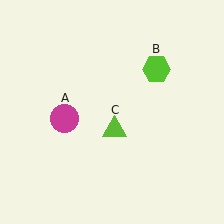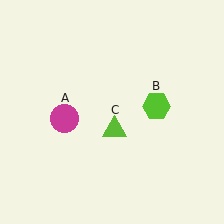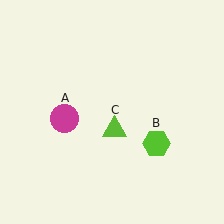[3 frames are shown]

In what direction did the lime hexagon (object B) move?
The lime hexagon (object B) moved down.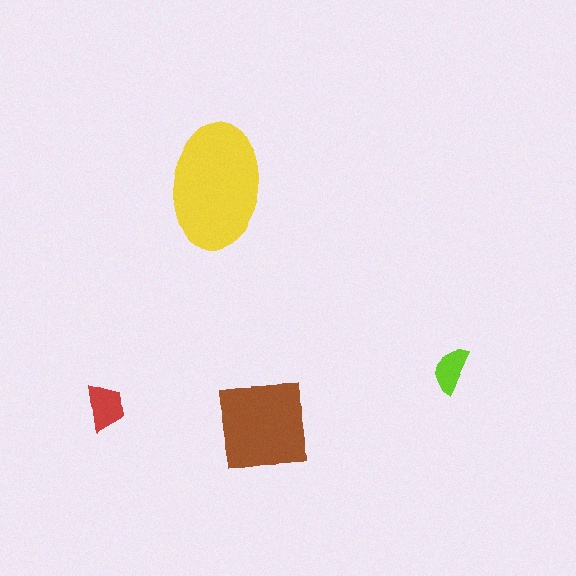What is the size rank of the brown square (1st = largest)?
2nd.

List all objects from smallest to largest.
The lime semicircle, the red trapezoid, the brown square, the yellow ellipse.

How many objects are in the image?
There are 4 objects in the image.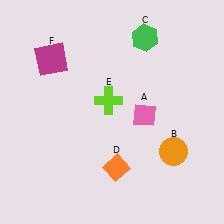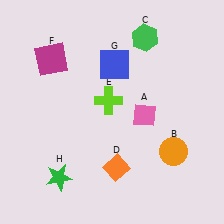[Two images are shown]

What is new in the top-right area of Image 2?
A blue square (G) was added in the top-right area of Image 2.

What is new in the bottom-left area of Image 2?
A green star (H) was added in the bottom-left area of Image 2.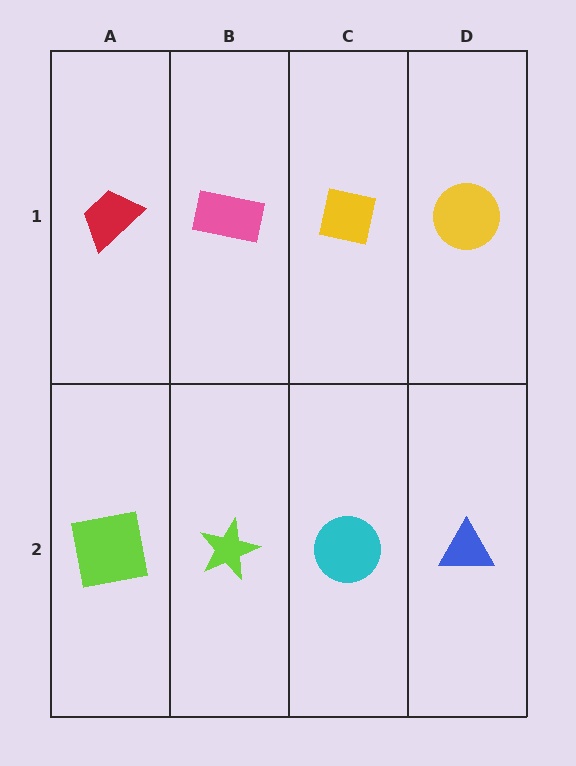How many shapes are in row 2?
4 shapes.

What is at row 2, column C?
A cyan circle.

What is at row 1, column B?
A pink rectangle.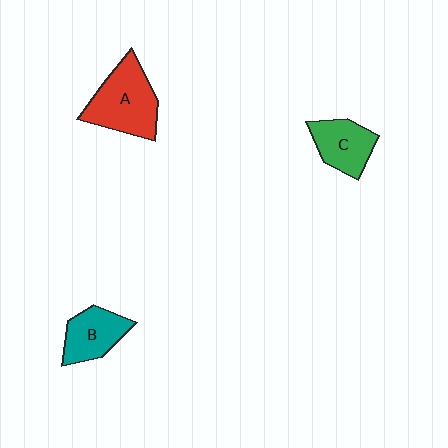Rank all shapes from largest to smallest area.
From largest to smallest: A (red), B (teal), C (green).